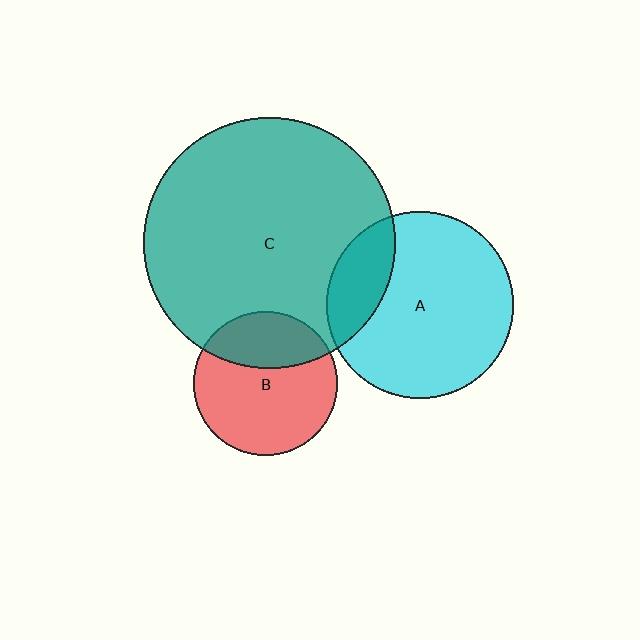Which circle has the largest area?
Circle C (teal).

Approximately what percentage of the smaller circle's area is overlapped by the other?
Approximately 30%.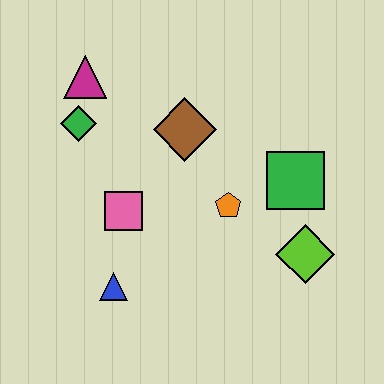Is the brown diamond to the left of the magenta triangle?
No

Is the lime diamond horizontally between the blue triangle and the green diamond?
No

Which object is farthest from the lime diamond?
The magenta triangle is farthest from the lime diamond.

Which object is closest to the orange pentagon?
The green square is closest to the orange pentagon.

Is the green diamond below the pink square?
No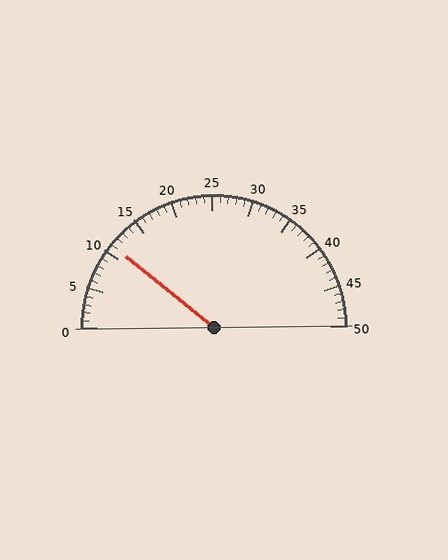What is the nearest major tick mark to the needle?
The nearest major tick mark is 10.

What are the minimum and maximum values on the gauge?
The gauge ranges from 0 to 50.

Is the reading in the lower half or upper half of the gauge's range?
The reading is in the lower half of the range (0 to 50).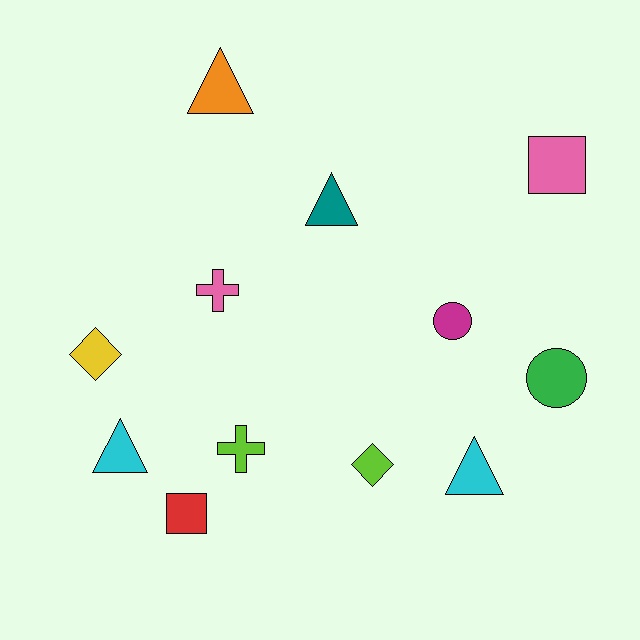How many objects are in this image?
There are 12 objects.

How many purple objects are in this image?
There are no purple objects.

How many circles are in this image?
There are 2 circles.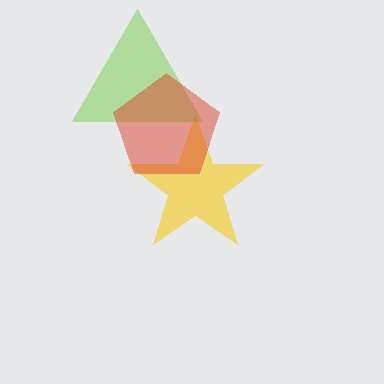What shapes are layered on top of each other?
The layered shapes are: a yellow star, a lime triangle, a red pentagon.